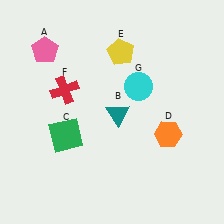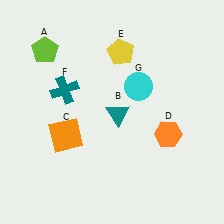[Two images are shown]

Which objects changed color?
A changed from pink to lime. C changed from green to orange. F changed from red to teal.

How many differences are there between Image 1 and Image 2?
There are 3 differences between the two images.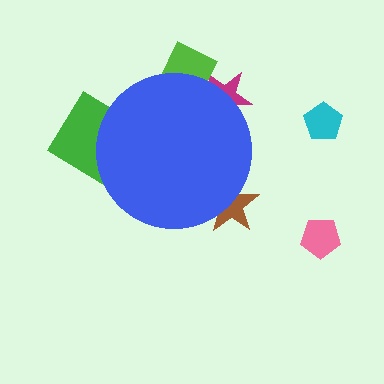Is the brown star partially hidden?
Yes, the brown star is partially hidden behind the blue circle.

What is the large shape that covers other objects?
A blue circle.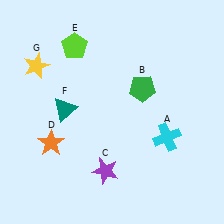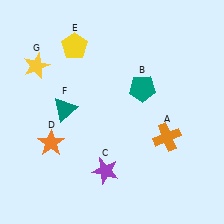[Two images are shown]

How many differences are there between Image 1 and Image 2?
There are 3 differences between the two images.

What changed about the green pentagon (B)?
In Image 1, B is green. In Image 2, it changed to teal.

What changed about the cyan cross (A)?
In Image 1, A is cyan. In Image 2, it changed to orange.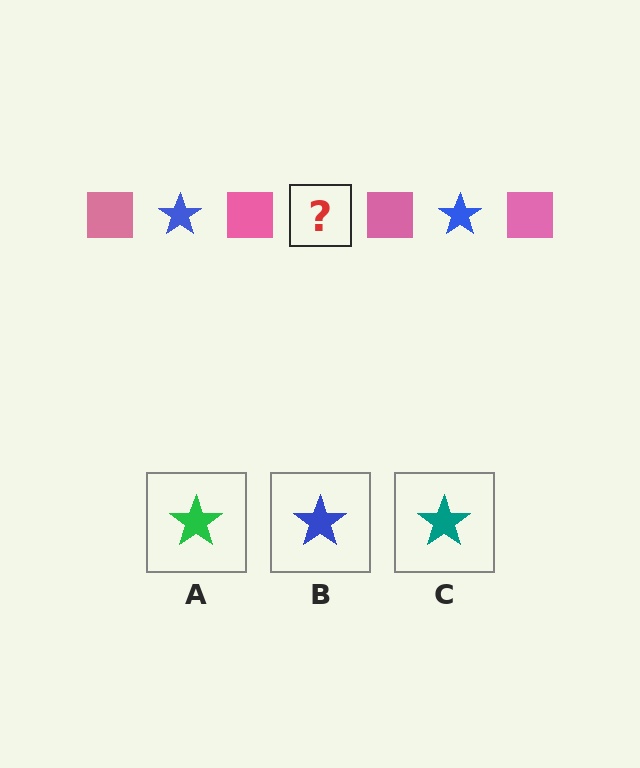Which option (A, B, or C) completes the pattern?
B.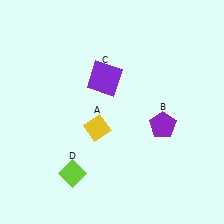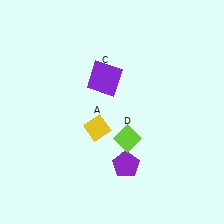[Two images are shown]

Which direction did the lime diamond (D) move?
The lime diamond (D) moved right.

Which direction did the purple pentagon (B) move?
The purple pentagon (B) moved down.